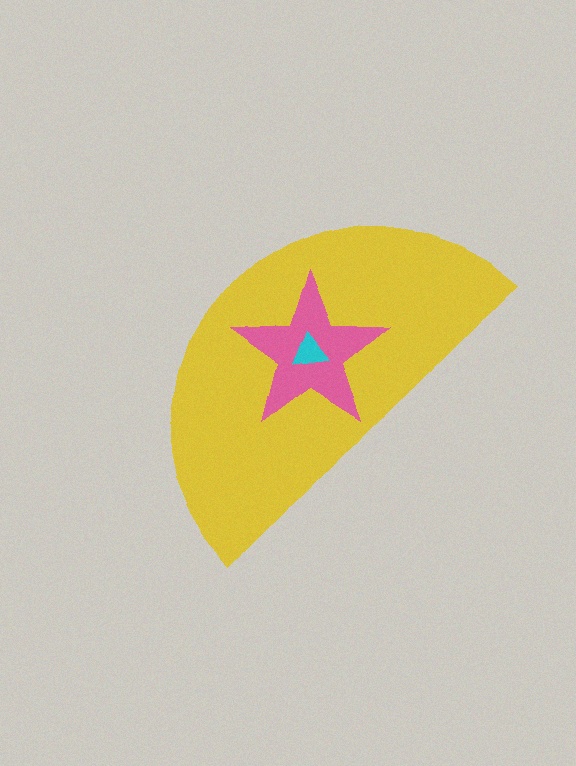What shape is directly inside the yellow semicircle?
The pink star.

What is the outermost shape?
The yellow semicircle.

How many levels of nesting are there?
3.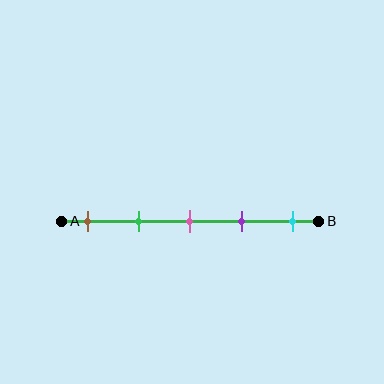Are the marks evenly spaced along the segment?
Yes, the marks are approximately evenly spaced.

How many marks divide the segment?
There are 5 marks dividing the segment.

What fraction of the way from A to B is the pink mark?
The pink mark is approximately 50% (0.5) of the way from A to B.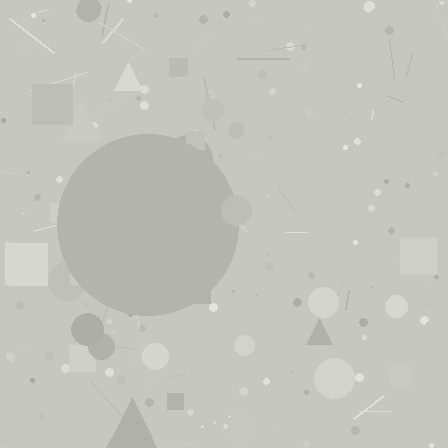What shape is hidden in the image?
A circle is hidden in the image.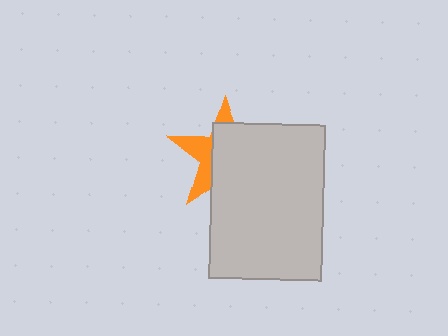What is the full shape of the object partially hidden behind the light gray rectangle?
The partially hidden object is an orange star.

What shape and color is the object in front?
The object in front is a light gray rectangle.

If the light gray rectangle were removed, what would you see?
You would see the complete orange star.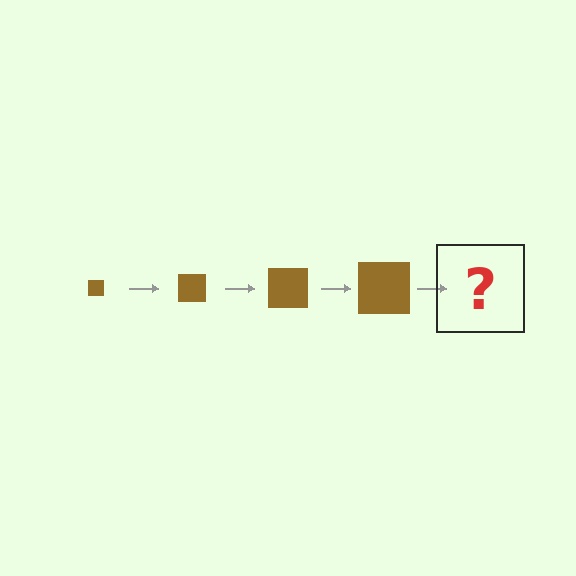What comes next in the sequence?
The next element should be a brown square, larger than the previous one.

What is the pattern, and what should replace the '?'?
The pattern is that the square gets progressively larger each step. The '?' should be a brown square, larger than the previous one.